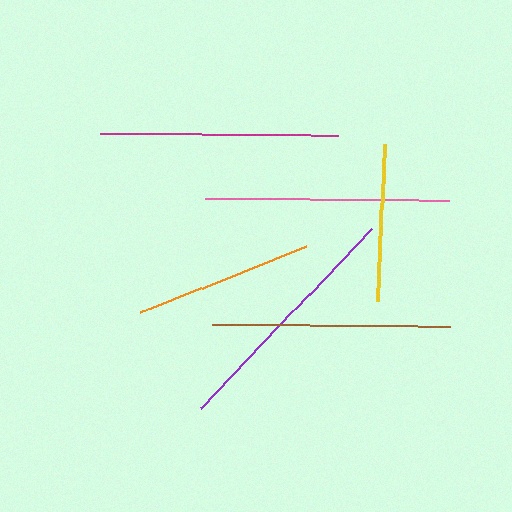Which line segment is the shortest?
The yellow line is the shortest at approximately 158 pixels.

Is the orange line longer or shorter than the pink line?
The pink line is longer than the orange line.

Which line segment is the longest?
The purple line is the longest at approximately 248 pixels.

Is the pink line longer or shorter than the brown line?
The pink line is longer than the brown line.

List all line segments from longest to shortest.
From longest to shortest: purple, pink, magenta, brown, orange, yellow.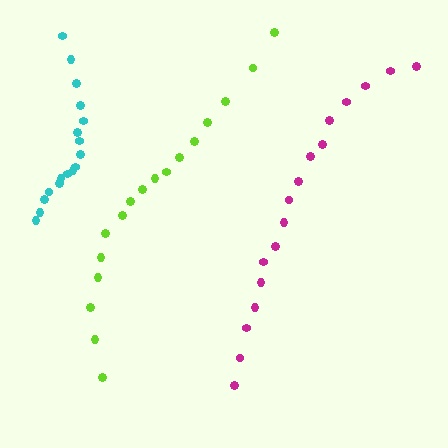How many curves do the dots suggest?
There are 3 distinct paths.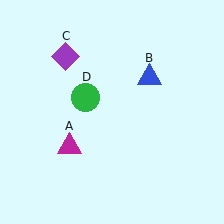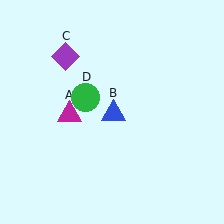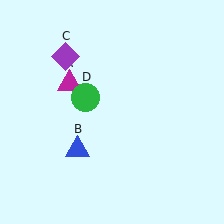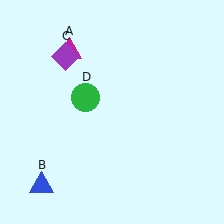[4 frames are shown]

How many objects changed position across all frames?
2 objects changed position: magenta triangle (object A), blue triangle (object B).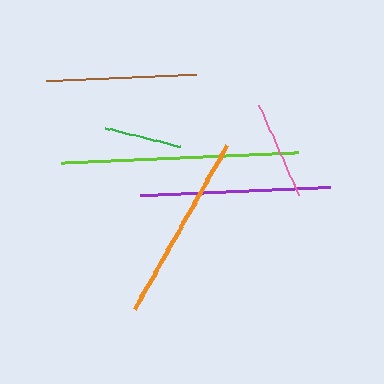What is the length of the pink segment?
The pink segment is approximately 98 pixels long.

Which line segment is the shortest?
The green line is the shortest at approximately 78 pixels.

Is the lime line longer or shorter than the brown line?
The lime line is longer than the brown line.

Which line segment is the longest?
The lime line is the longest at approximately 238 pixels.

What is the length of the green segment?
The green segment is approximately 78 pixels long.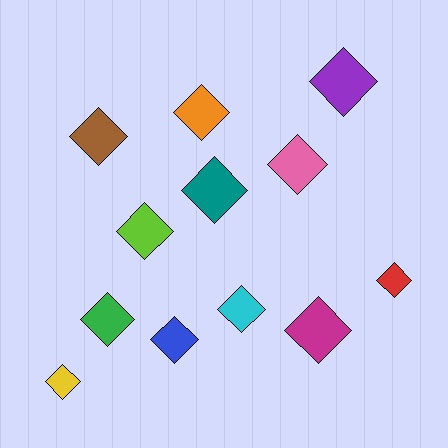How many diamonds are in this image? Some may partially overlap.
There are 12 diamonds.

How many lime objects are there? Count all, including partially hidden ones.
There is 1 lime object.